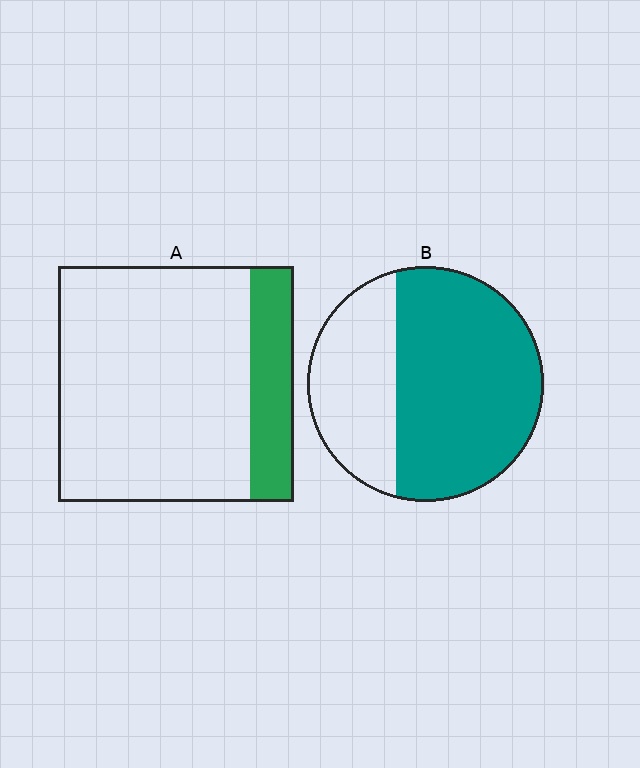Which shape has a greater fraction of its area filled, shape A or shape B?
Shape B.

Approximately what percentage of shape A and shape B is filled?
A is approximately 20% and B is approximately 65%.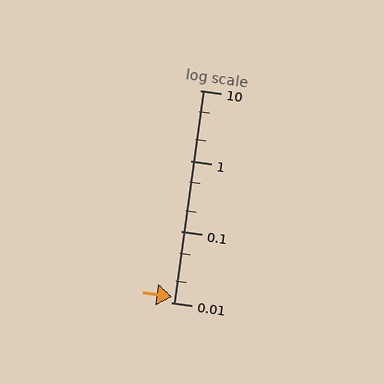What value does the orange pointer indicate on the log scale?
The pointer indicates approximately 0.012.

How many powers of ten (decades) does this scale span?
The scale spans 3 decades, from 0.01 to 10.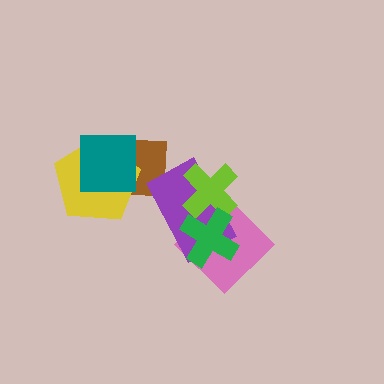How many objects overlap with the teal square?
2 objects overlap with the teal square.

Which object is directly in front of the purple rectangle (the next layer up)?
The lime cross is directly in front of the purple rectangle.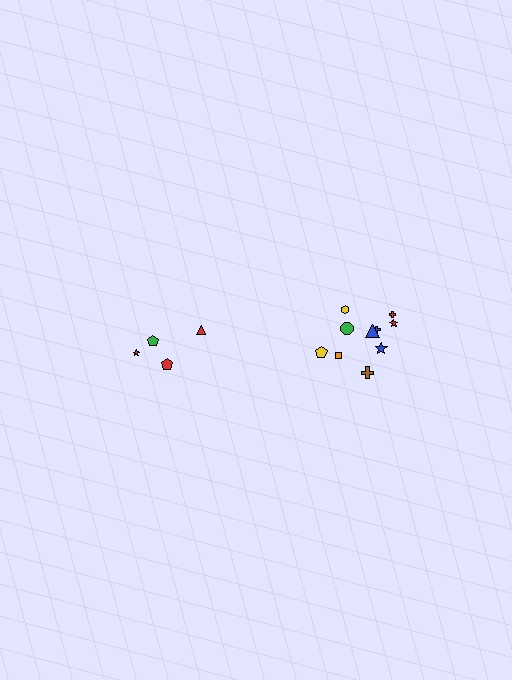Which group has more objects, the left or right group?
The right group.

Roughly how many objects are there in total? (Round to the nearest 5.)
Roughly 15 objects in total.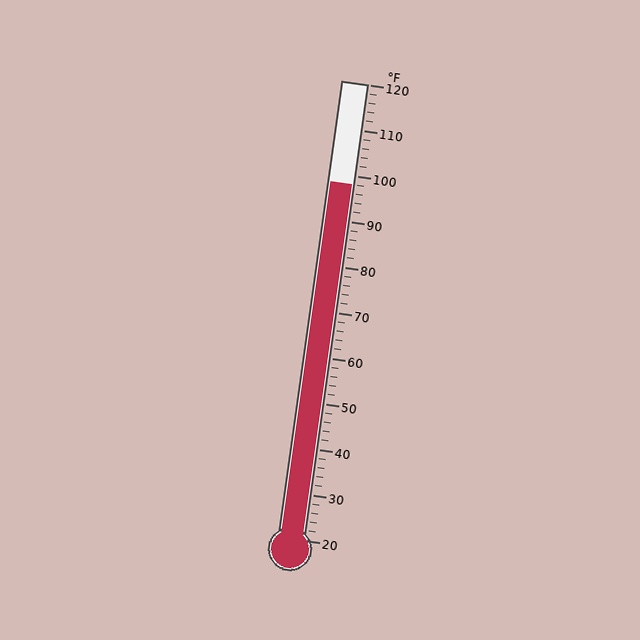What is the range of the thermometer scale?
The thermometer scale ranges from 20°F to 120°F.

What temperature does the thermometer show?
The thermometer shows approximately 98°F.